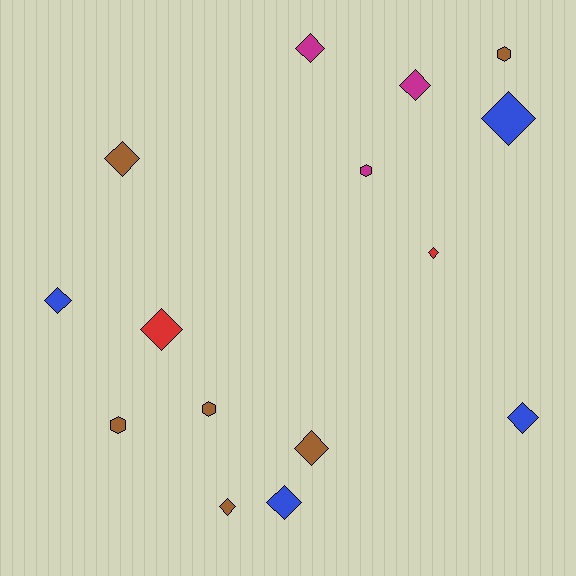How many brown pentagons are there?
There are no brown pentagons.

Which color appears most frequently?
Brown, with 6 objects.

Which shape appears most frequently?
Diamond, with 11 objects.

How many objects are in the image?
There are 15 objects.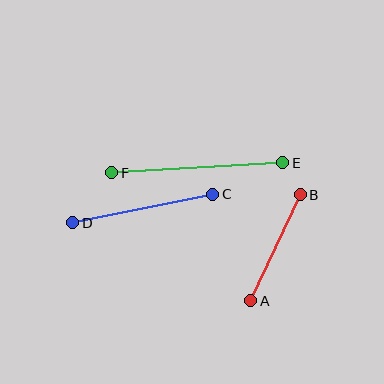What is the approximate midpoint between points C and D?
The midpoint is at approximately (143, 208) pixels.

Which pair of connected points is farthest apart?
Points E and F are farthest apart.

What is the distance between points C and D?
The distance is approximately 143 pixels.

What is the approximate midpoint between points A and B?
The midpoint is at approximately (275, 248) pixels.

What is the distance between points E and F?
The distance is approximately 171 pixels.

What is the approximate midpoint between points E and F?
The midpoint is at approximately (197, 168) pixels.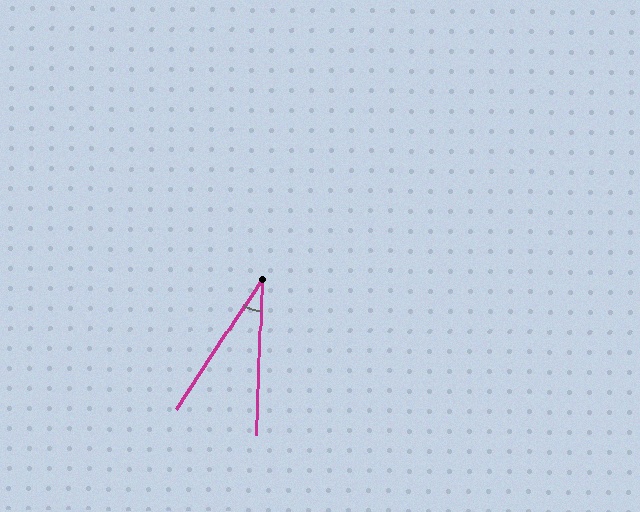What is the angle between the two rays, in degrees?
Approximately 31 degrees.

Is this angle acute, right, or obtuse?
It is acute.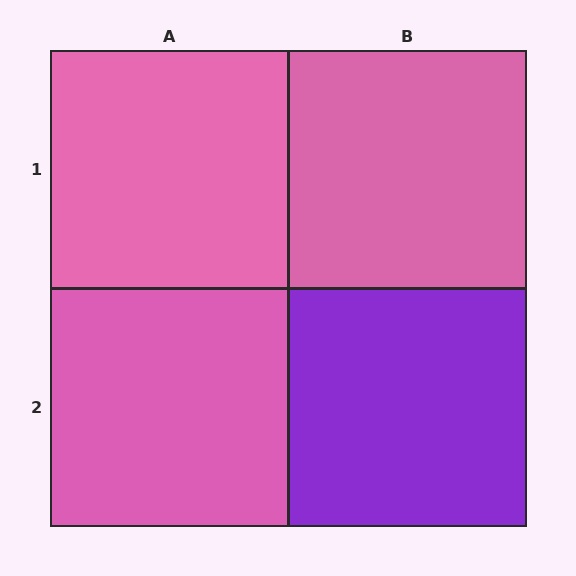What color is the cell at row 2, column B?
Purple.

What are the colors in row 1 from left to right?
Pink, pink.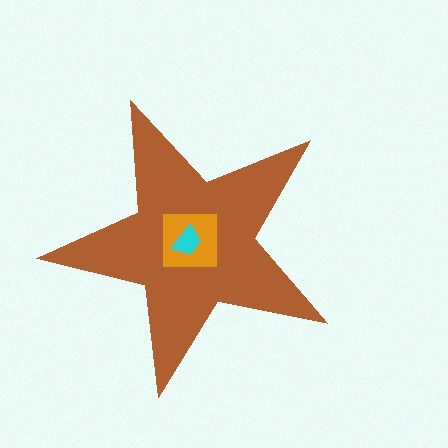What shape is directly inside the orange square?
The cyan trapezoid.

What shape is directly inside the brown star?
The orange square.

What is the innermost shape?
The cyan trapezoid.